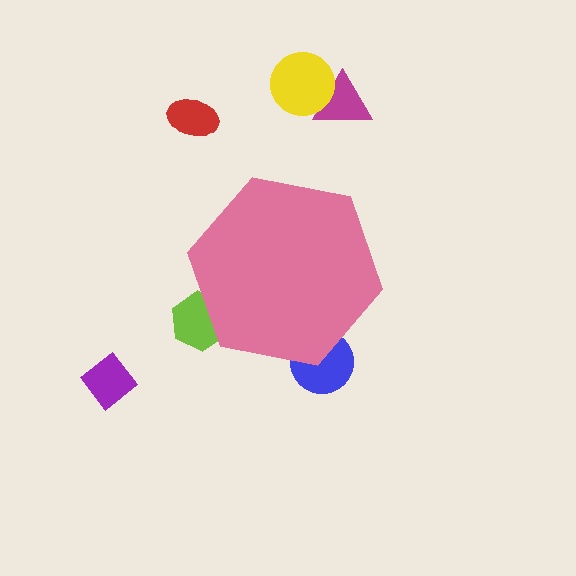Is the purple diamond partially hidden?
No, the purple diamond is fully visible.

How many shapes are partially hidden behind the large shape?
2 shapes are partially hidden.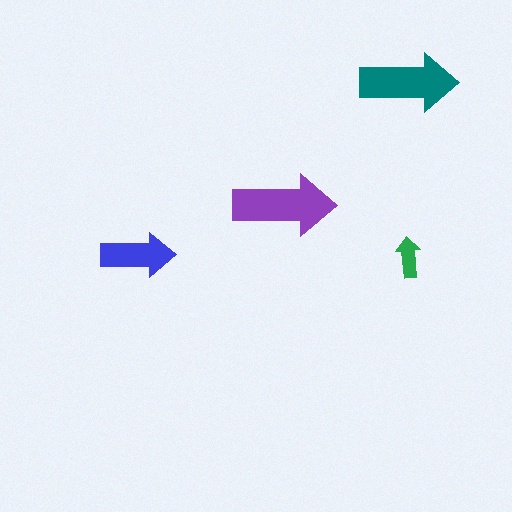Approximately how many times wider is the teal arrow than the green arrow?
About 2.5 times wider.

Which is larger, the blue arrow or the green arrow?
The blue one.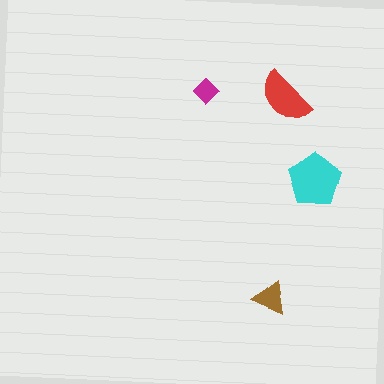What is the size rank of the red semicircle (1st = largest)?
2nd.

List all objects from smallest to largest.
The magenta diamond, the brown triangle, the red semicircle, the cyan pentagon.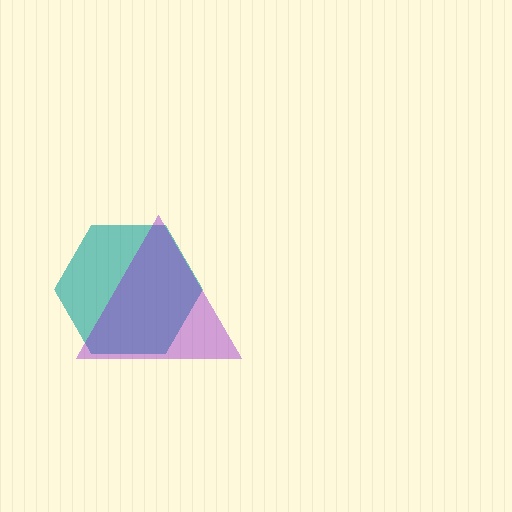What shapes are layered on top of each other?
The layered shapes are: a teal hexagon, a purple triangle.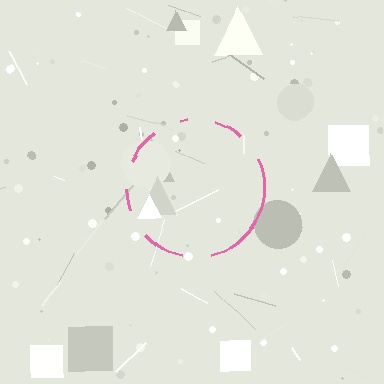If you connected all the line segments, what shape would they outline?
They would outline a circle.